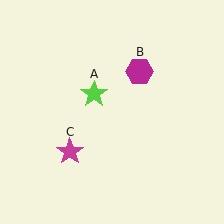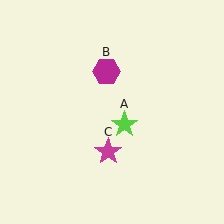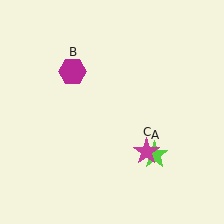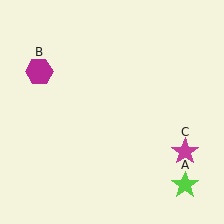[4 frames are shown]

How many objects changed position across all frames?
3 objects changed position: lime star (object A), magenta hexagon (object B), magenta star (object C).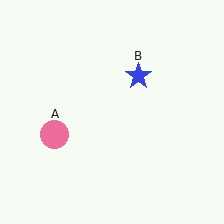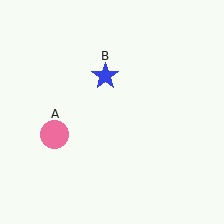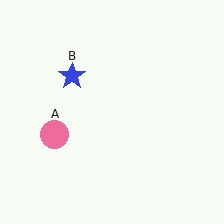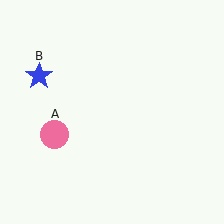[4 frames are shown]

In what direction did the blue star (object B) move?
The blue star (object B) moved left.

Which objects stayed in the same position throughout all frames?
Pink circle (object A) remained stationary.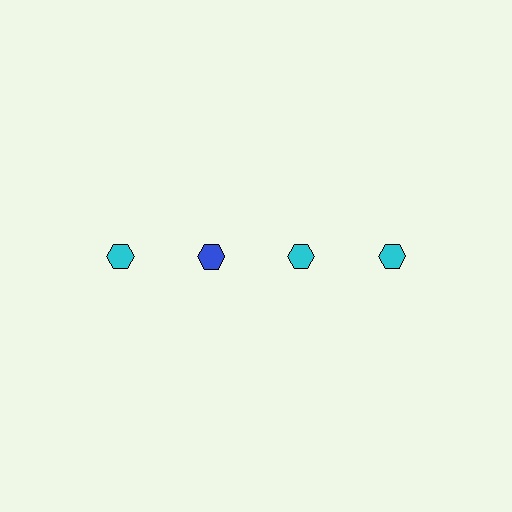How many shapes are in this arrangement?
There are 4 shapes arranged in a grid pattern.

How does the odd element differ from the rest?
It has a different color: blue instead of cyan.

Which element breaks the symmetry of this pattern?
The blue hexagon in the top row, second from left column breaks the symmetry. All other shapes are cyan hexagons.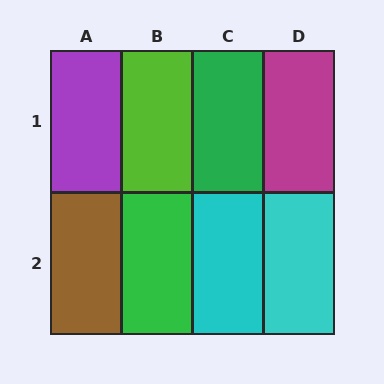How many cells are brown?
1 cell is brown.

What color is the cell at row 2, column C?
Cyan.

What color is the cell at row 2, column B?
Green.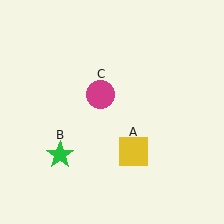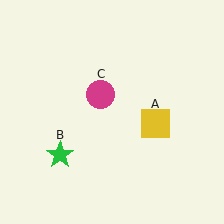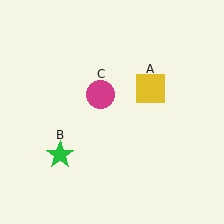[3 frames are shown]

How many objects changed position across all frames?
1 object changed position: yellow square (object A).